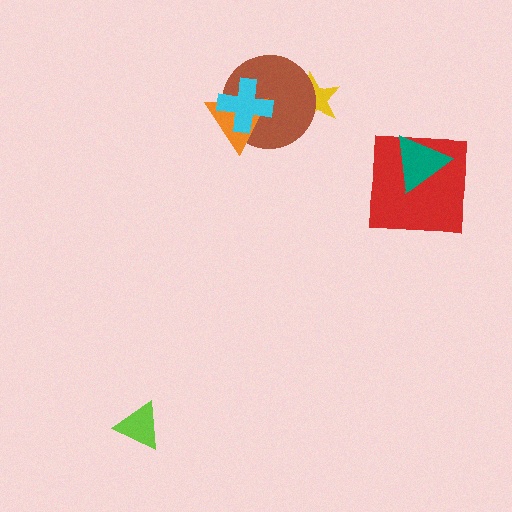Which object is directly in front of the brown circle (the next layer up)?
The orange triangle is directly in front of the brown circle.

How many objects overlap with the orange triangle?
2 objects overlap with the orange triangle.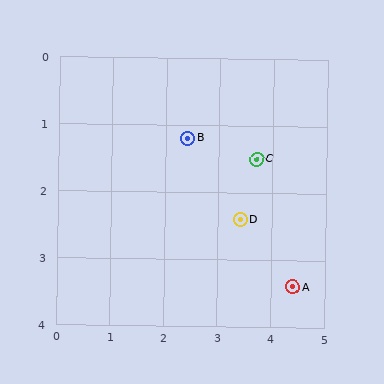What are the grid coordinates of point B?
Point B is at approximately (2.4, 1.2).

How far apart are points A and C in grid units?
Points A and C are about 2.0 grid units apart.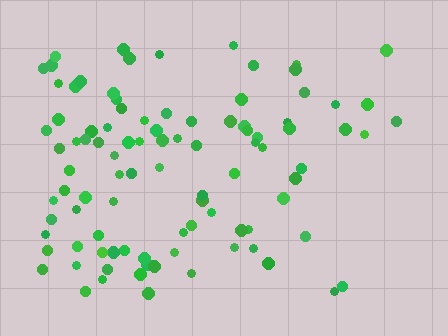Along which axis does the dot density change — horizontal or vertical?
Horizontal.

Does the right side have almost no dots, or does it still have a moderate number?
Still a moderate number, just noticeably fewer than the left.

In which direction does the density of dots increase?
From right to left, with the left side densest.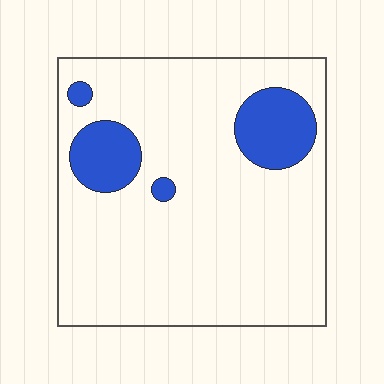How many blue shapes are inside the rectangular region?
4.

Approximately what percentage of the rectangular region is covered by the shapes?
Approximately 15%.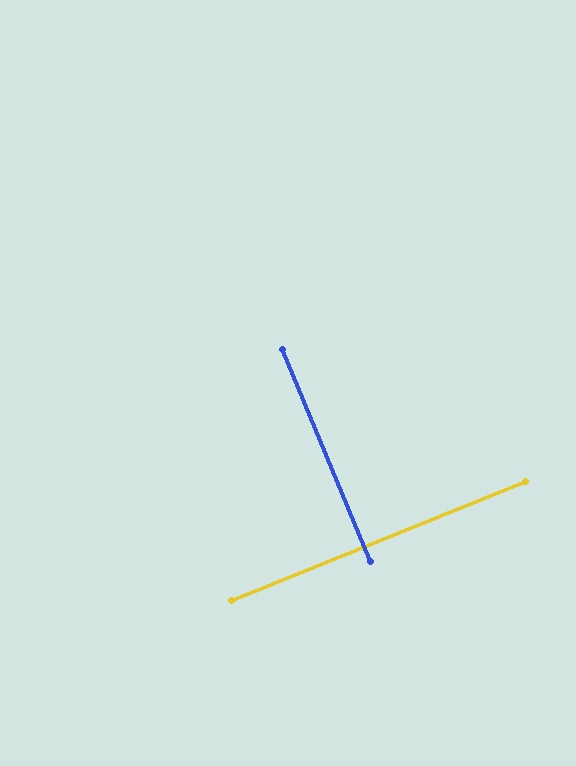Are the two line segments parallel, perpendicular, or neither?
Perpendicular — they meet at approximately 90°.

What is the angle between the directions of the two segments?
Approximately 90 degrees.